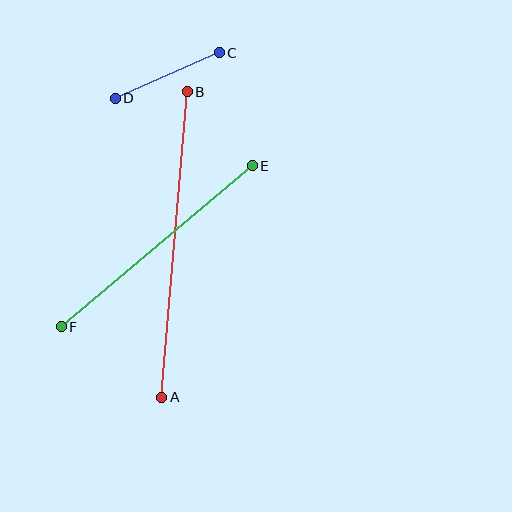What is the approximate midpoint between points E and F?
The midpoint is at approximately (157, 246) pixels.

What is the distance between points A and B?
The distance is approximately 306 pixels.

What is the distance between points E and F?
The distance is approximately 250 pixels.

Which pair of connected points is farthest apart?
Points A and B are farthest apart.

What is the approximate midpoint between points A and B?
The midpoint is at approximately (175, 245) pixels.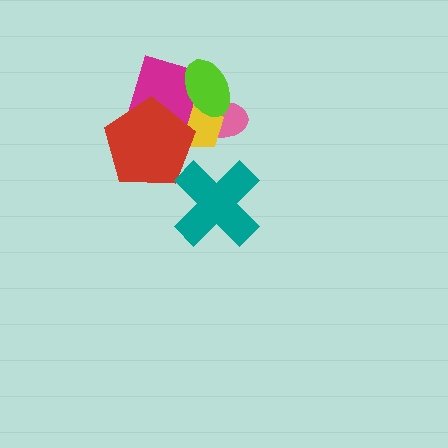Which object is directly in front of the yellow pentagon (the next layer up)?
The magenta diamond is directly in front of the yellow pentagon.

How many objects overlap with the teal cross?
0 objects overlap with the teal cross.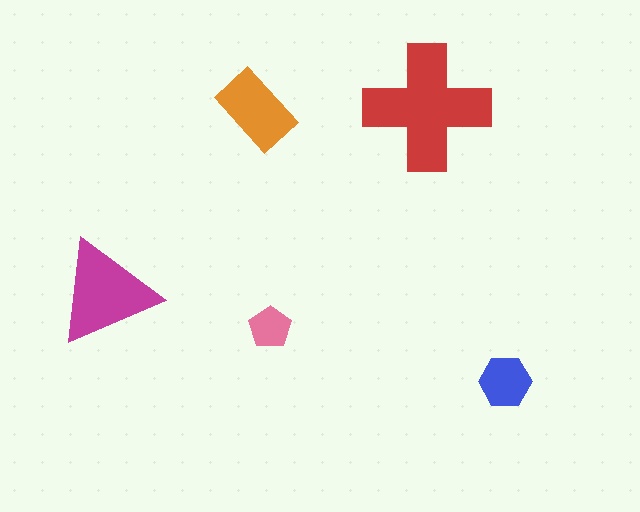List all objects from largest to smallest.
The red cross, the magenta triangle, the orange rectangle, the blue hexagon, the pink pentagon.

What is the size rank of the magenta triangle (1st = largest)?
2nd.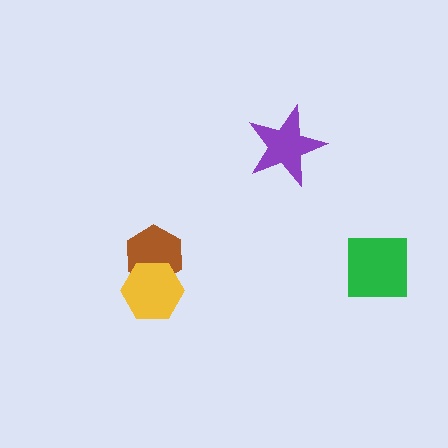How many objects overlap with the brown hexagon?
1 object overlaps with the brown hexagon.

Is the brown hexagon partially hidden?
Yes, it is partially covered by another shape.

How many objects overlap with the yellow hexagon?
1 object overlaps with the yellow hexagon.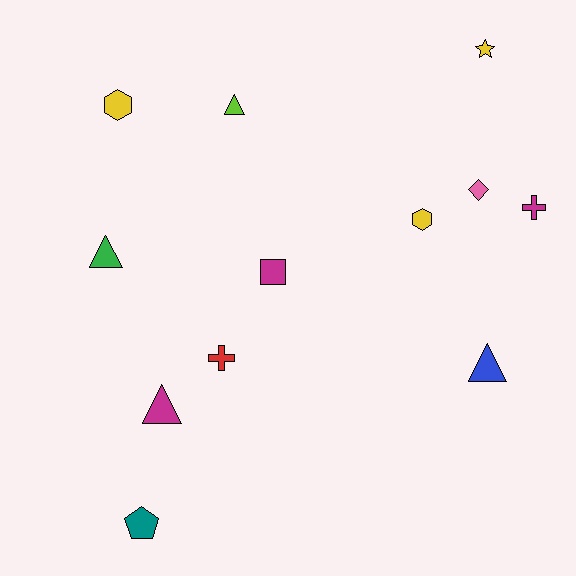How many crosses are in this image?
There are 2 crosses.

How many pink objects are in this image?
There is 1 pink object.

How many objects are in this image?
There are 12 objects.